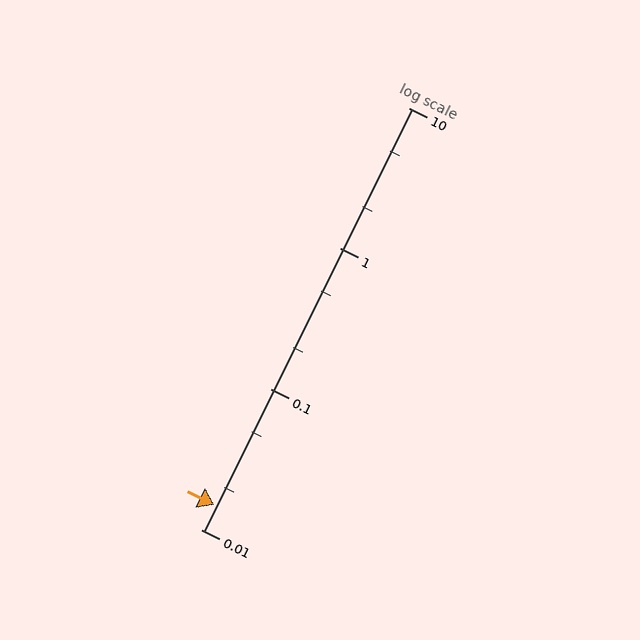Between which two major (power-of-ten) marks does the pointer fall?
The pointer is between 0.01 and 0.1.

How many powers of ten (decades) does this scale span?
The scale spans 3 decades, from 0.01 to 10.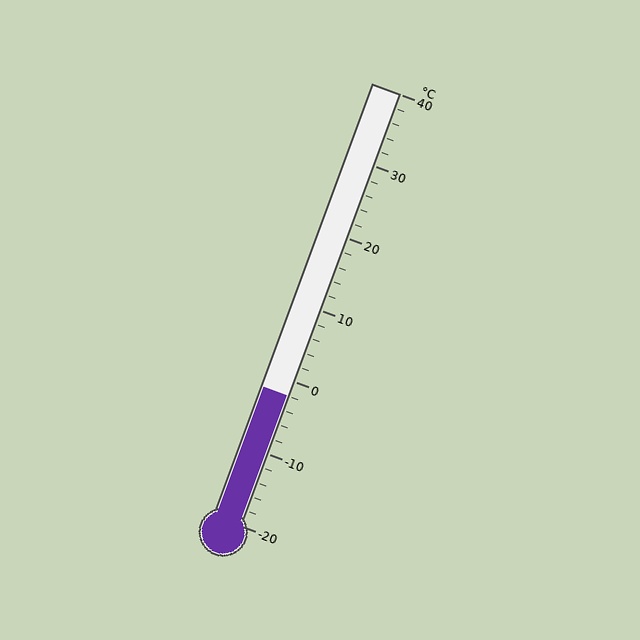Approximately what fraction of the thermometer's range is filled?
The thermometer is filled to approximately 30% of its range.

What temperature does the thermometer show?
The thermometer shows approximately -2°C.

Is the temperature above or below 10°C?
The temperature is below 10°C.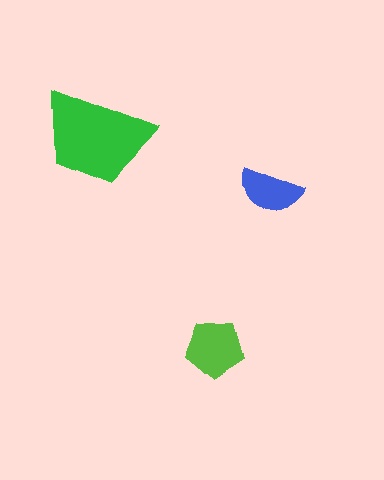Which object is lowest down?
The lime pentagon is bottommost.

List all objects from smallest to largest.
The blue semicircle, the lime pentagon, the green trapezoid.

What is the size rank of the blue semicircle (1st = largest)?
3rd.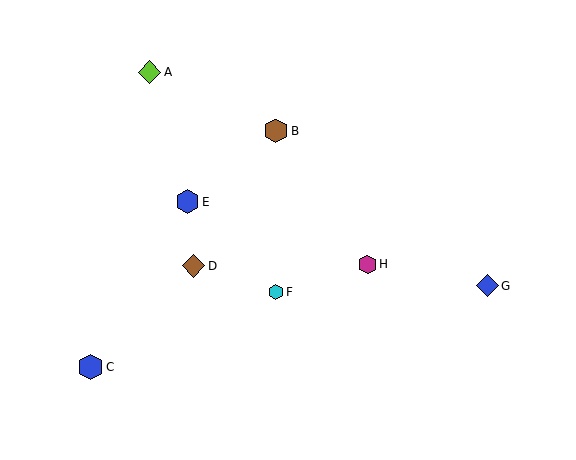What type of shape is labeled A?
Shape A is a lime diamond.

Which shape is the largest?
The blue hexagon (labeled C) is the largest.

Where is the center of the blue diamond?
The center of the blue diamond is at (487, 286).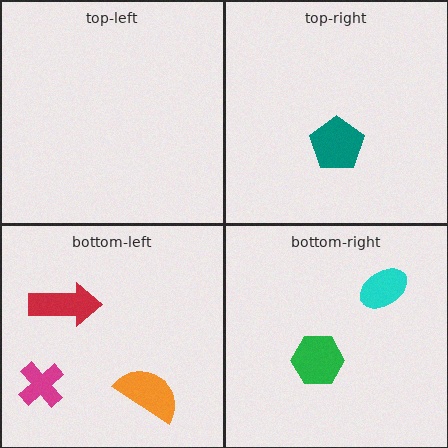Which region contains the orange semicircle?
The bottom-left region.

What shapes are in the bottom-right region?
The cyan ellipse, the green hexagon.